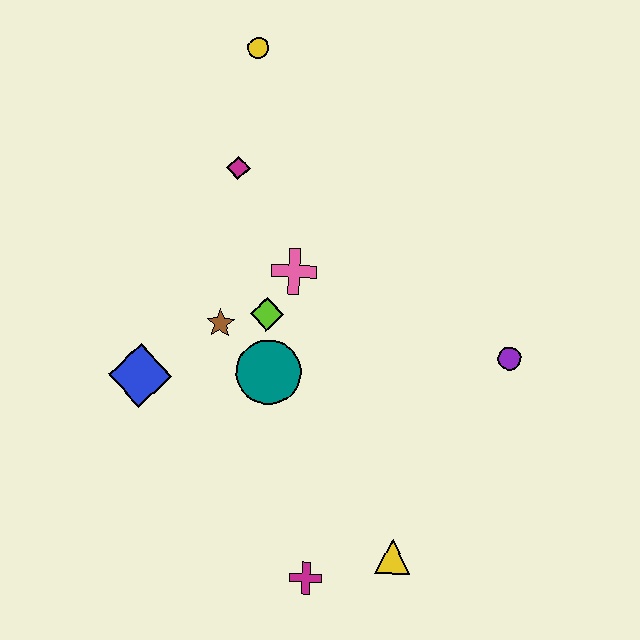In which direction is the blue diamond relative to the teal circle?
The blue diamond is to the left of the teal circle.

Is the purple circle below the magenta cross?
No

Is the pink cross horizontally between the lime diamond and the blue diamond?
No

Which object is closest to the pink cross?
The lime diamond is closest to the pink cross.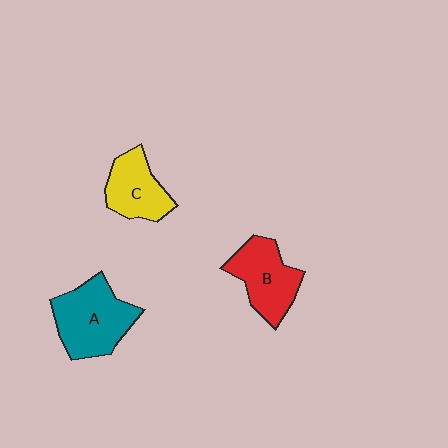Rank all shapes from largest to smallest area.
From largest to smallest: A (teal), B (red), C (yellow).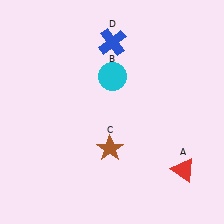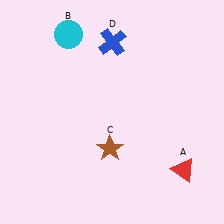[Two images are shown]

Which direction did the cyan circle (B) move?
The cyan circle (B) moved left.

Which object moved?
The cyan circle (B) moved left.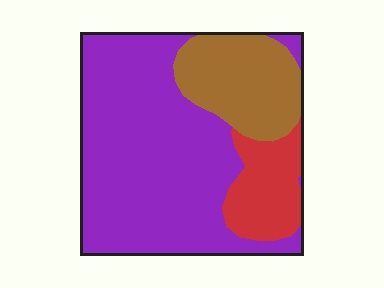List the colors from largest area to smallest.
From largest to smallest: purple, brown, red.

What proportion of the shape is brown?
Brown takes up about one fifth (1/5) of the shape.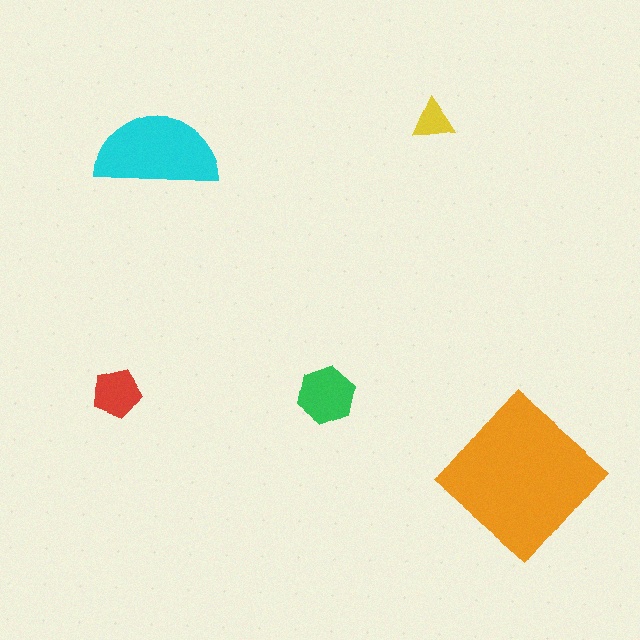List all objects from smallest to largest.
The yellow triangle, the red pentagon, the green hexagon, the cyan semicircle, the orange diamond.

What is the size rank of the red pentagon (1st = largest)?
4th.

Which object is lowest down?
The orange diamond is bottommost.